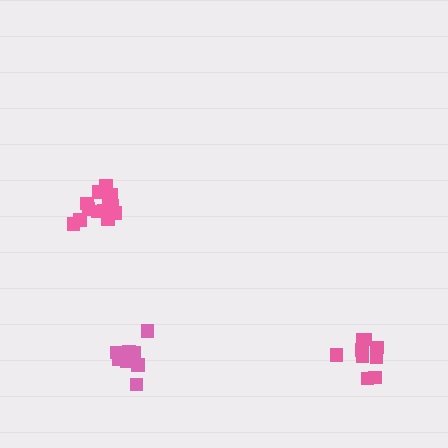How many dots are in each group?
Group 1: 8 dots, Group 2: 10 dots, Group 3: 14 dots (32 total).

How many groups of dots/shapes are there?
There are 3 groups.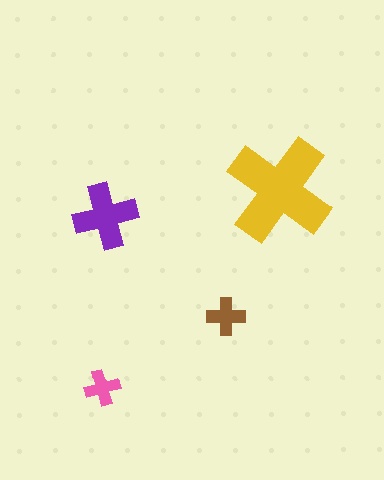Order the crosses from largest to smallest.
the yellow one, the purple one, the brown one, the pink one.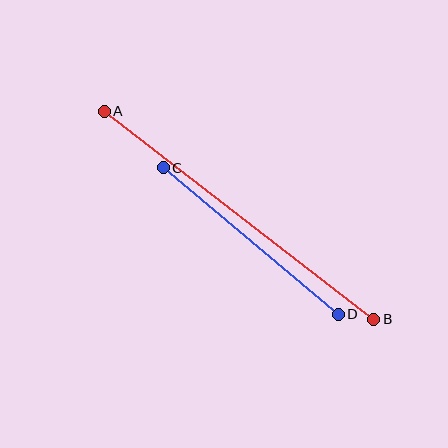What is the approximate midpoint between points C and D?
The midpoint is at approximately (251, 241) pixels.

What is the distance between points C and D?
The distance is approximately 228 pixels.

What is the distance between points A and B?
The distance is approximately 340 pixels.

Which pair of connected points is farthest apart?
Points A and B are farthest apart.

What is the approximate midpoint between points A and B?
The midpoint is at approximately (239, 215) pixels.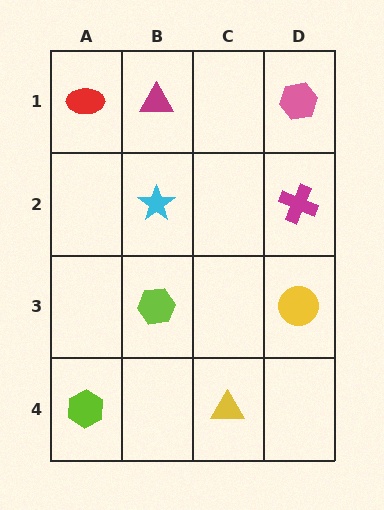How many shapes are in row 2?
2 shapes.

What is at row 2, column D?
A magenta cross.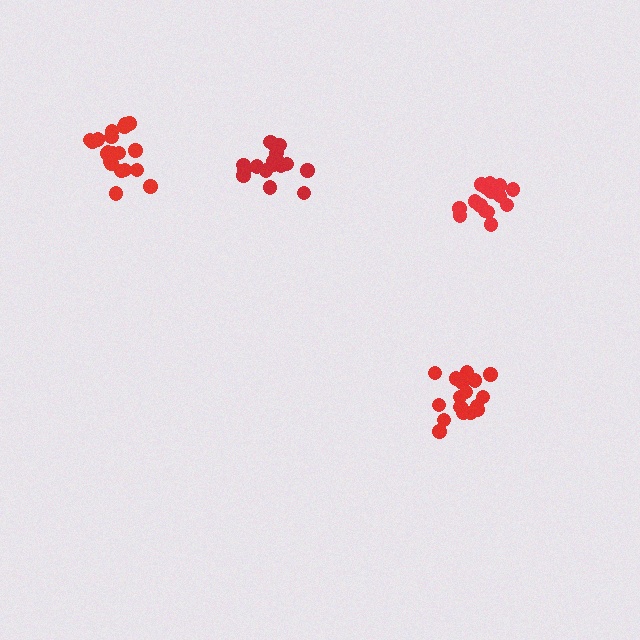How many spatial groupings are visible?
There are 4 spatial groupings.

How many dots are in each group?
Group 1: 18 dots, Group 2: 17 dots, Group 3: 15 dots, Group 4: 20 dots (70 total).